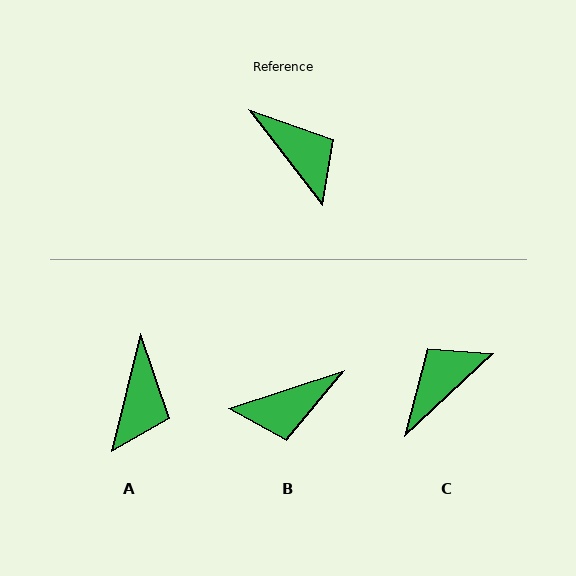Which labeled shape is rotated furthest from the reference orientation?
B, about 110 degrees away.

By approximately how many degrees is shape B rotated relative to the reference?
Approximately 110 degrees clockwise.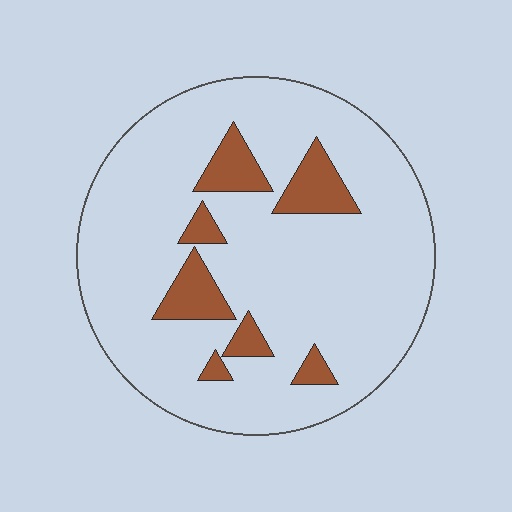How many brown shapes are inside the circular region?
7.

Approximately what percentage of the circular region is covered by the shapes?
Approximately 15%.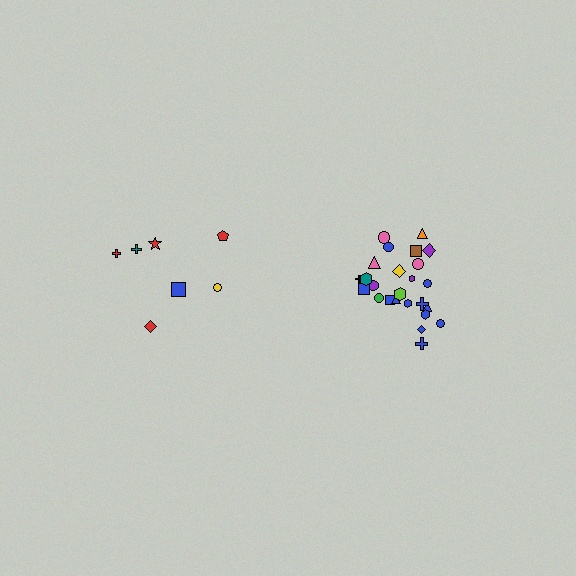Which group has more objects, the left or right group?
The right group.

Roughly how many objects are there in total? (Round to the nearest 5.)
Roughly 30 objects in total.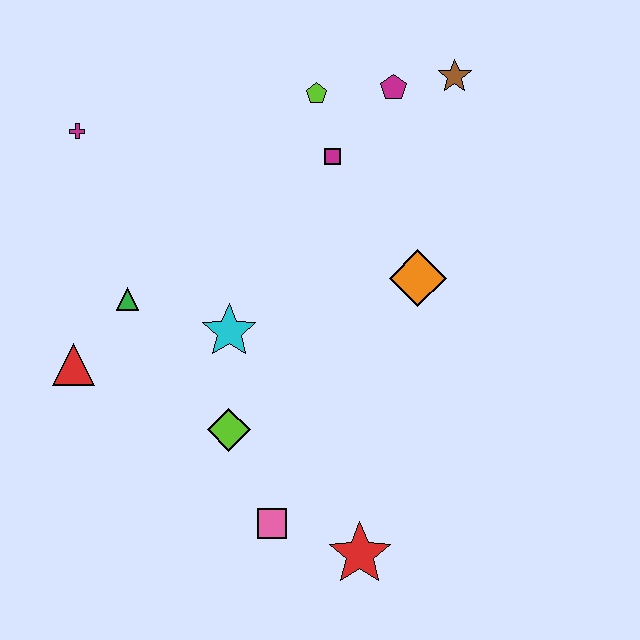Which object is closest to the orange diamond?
The magenta square is closest to the orange diamond.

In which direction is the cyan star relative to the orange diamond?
The cyan star is to the left of the orange diamond.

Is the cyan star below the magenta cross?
Yes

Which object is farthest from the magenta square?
The red star is farthest from the magenta square.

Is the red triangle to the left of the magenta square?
Yes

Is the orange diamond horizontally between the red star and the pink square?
No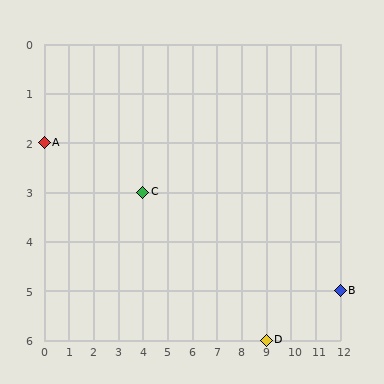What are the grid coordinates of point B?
Point B is at grid coordinates (12, 5).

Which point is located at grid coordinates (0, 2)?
Point A is at (0, 2).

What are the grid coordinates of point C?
Point C is at grid coordinates (4, 3).